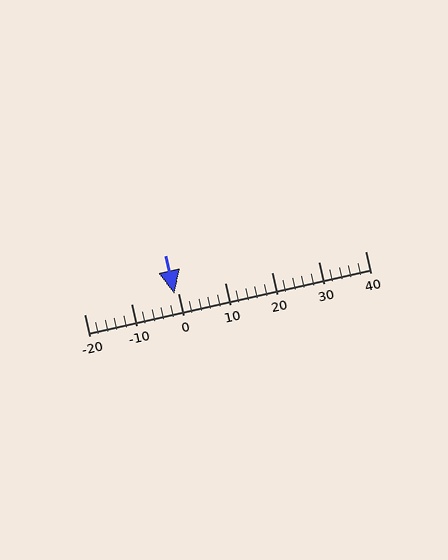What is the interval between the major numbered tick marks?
The major tick marks are spaced 10 units apart.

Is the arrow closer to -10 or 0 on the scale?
The arrow is closer to 0.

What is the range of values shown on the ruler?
The ruler shows values from -20 to 40.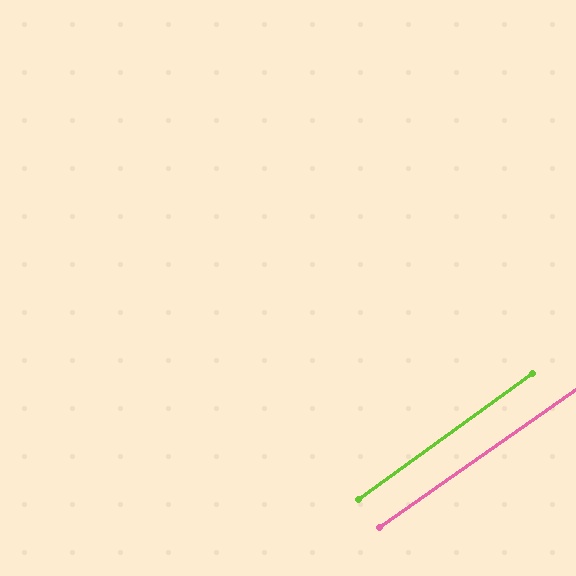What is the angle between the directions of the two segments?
Approximately 1 degree.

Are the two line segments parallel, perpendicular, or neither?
Parallel — their directions differ by only 0.6°.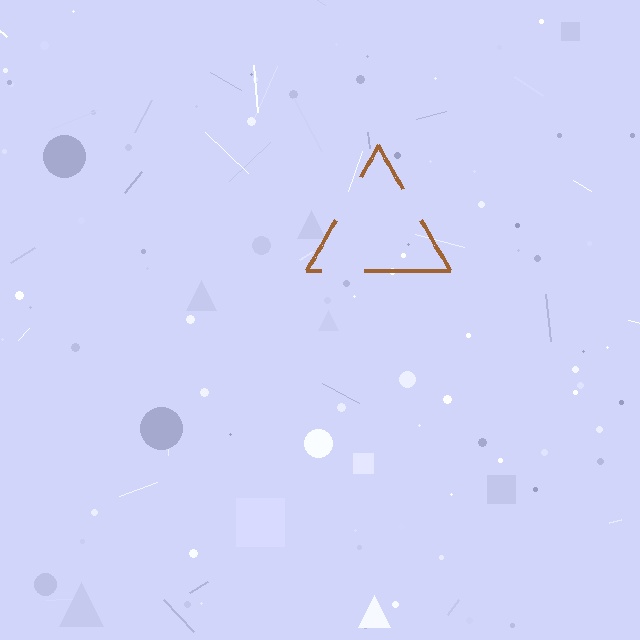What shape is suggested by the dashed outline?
The dashed outline suggests a triangle.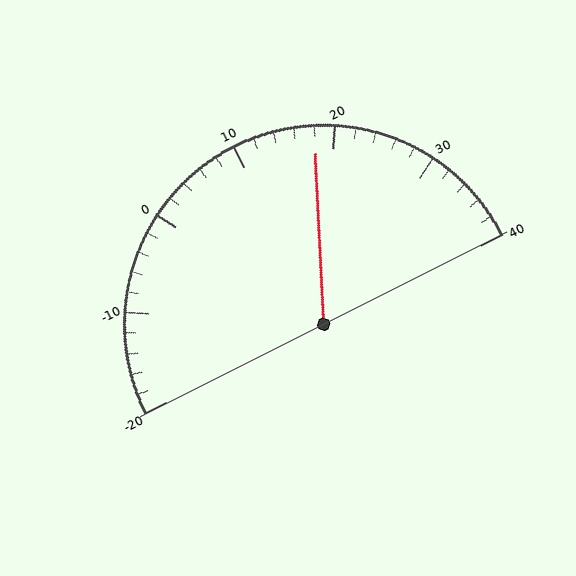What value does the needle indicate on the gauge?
The needle indicates approximately 18.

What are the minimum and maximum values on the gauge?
The gauge ranges from -20 to 40.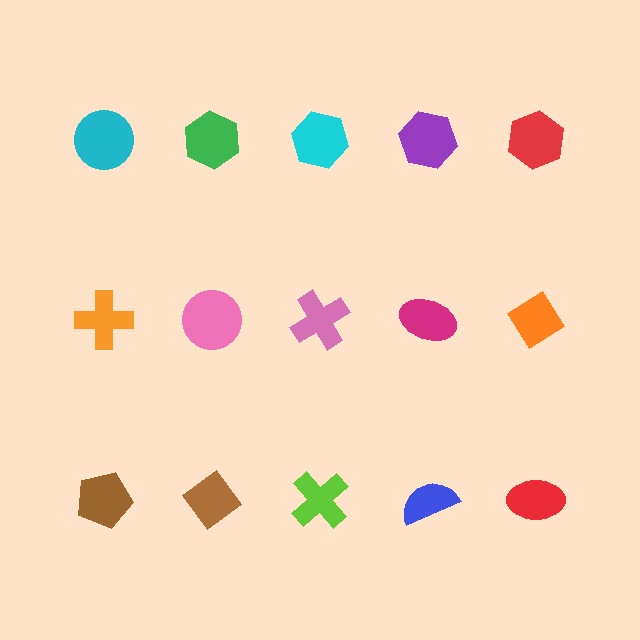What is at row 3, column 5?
A red ellipse.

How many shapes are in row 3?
5 shapes.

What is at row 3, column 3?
A lime cross.